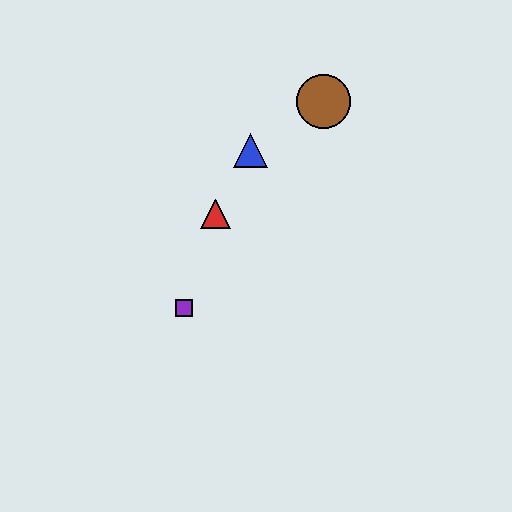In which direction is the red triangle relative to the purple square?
The red triangle is above the purple square.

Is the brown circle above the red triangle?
Yes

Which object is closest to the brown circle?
The blue triangle is closest to the brown circle.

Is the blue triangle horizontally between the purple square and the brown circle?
Yes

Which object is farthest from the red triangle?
The brown circle is farthest from the red triangle.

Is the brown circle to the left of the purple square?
No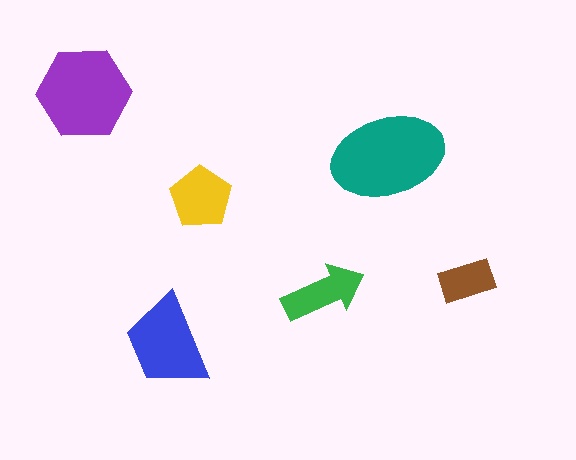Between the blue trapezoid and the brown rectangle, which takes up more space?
The blue trapezoid.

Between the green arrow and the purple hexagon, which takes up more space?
The purple hexagon.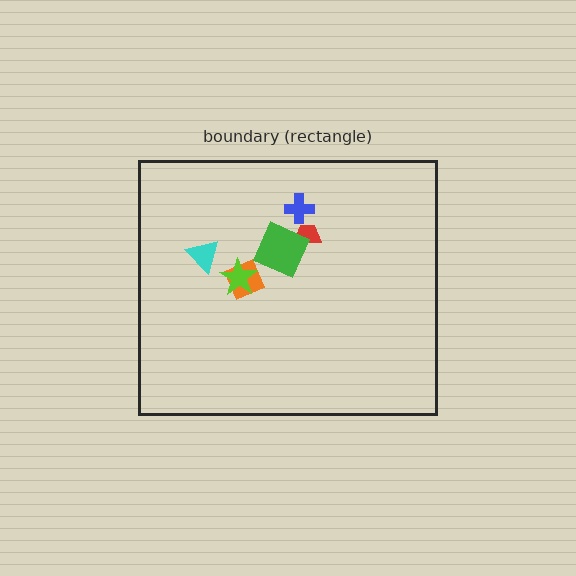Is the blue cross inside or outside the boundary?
Inside.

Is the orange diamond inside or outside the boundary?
Inside.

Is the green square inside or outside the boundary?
Inside.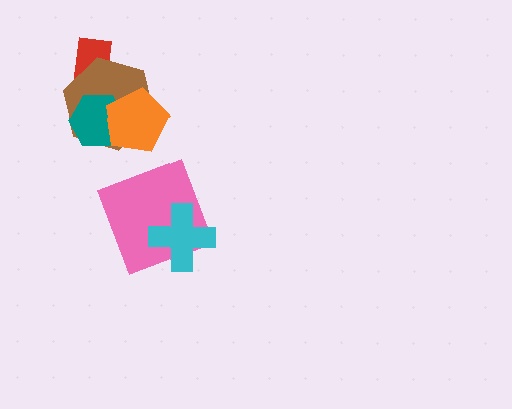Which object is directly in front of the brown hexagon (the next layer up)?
The teal hexagon is directly in front of the brown hexagon.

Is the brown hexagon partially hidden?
Yes, it is partially covered by another shape.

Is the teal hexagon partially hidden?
Yes, it is partially covered by another shape.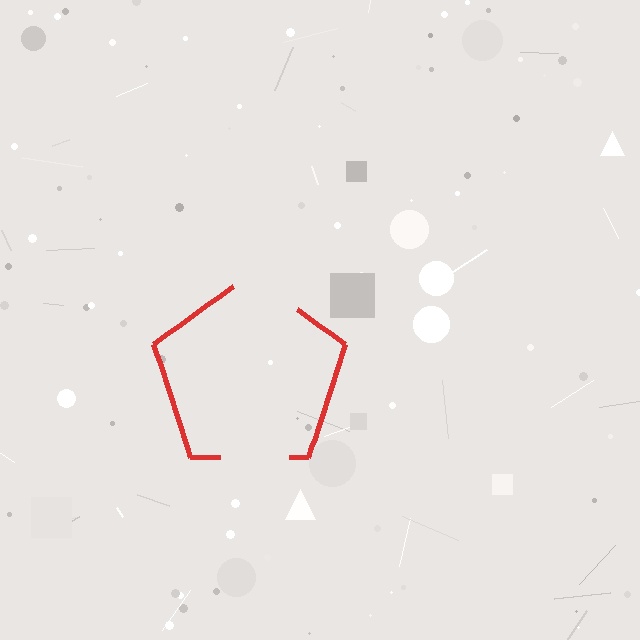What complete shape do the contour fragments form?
The contour fragments form a pentagon.